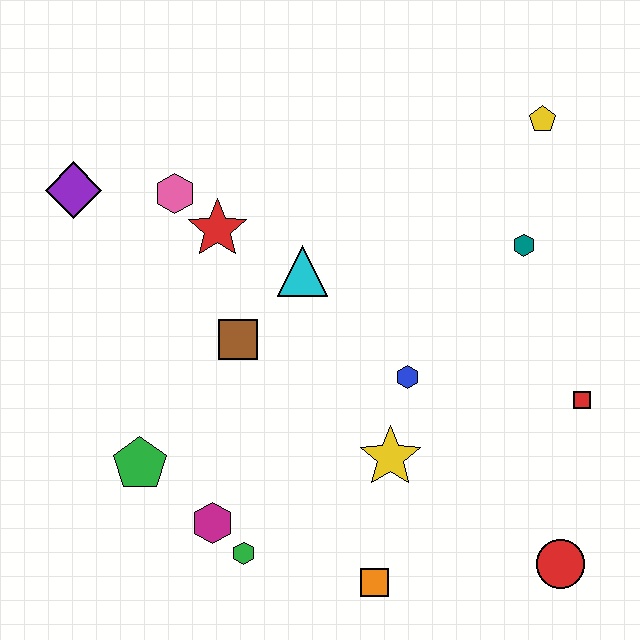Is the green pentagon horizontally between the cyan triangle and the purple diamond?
Yes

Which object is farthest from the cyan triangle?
The red circle is farthest from the cyan triangle.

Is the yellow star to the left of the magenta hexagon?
No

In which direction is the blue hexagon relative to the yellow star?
The blue hexagon is above the yellow star.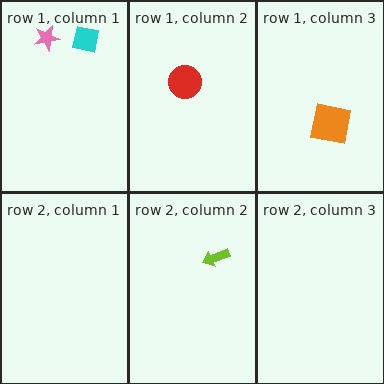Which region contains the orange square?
The row 1, column 3 region.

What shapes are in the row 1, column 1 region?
The pink star, the cyan square.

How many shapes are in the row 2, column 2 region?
1.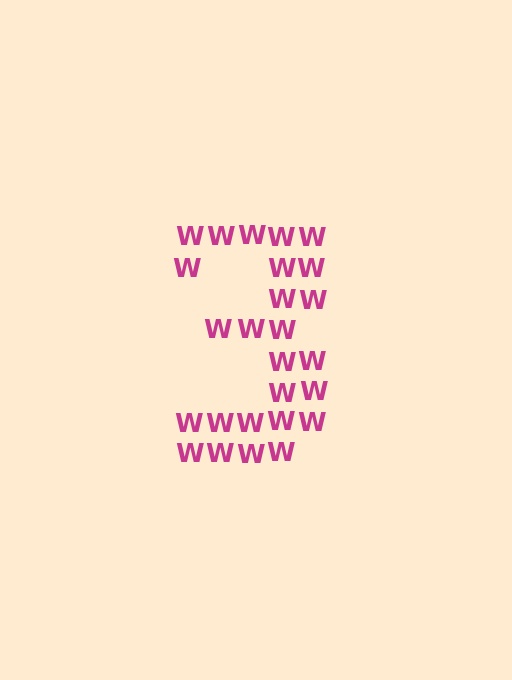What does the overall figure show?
The overall figure shows the digit 3.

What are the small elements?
The small elements are letter W's.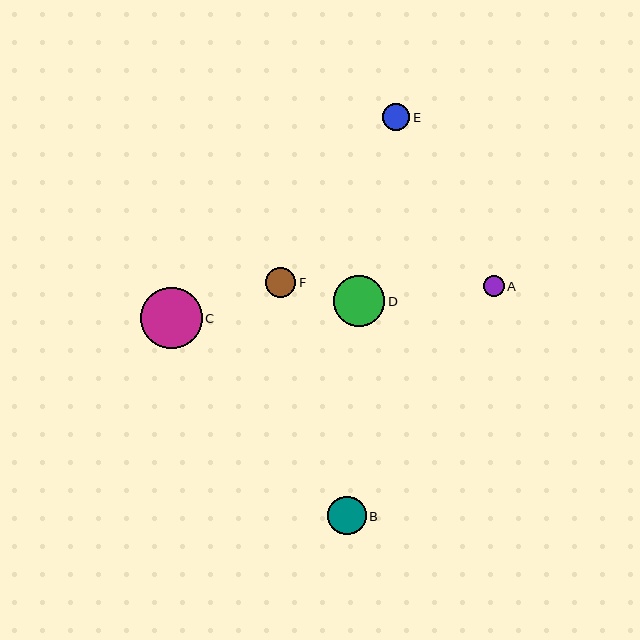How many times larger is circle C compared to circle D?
Circle C is approximately 1.2 times the size of circle D.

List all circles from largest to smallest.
From largest to smallest: C, D, B, F, E, A.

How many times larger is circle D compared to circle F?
Circle D is approximately 1.7 times the size of circle F.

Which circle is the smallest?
Circle A is the smallest with a size of approximately 21 pixels.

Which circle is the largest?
Circle C is the largest with a size of approximately 62 pixels.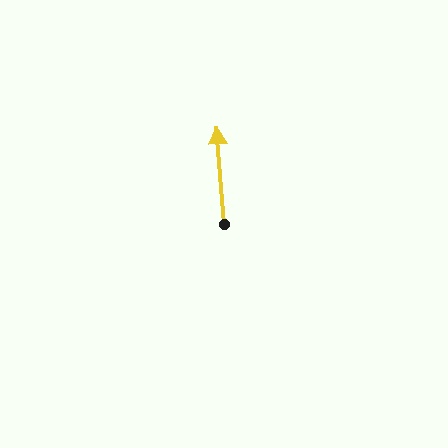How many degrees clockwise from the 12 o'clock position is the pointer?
Approximately 356 degrees.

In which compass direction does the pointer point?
North.